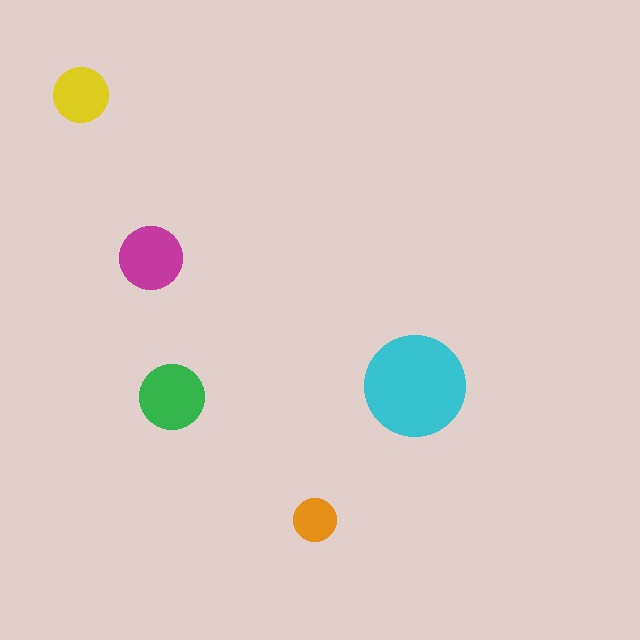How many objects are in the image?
There are 5 objects in the image.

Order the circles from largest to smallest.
the cyan one, the green one, the magenta one, the yellow one, the orange one.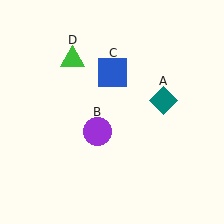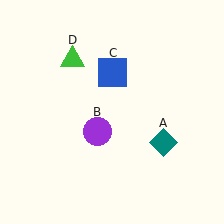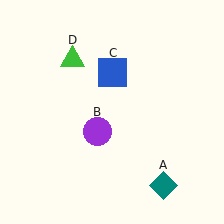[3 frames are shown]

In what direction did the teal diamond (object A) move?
The teal diamond (object A) moved down.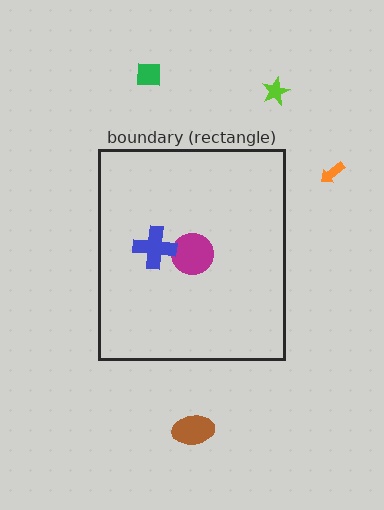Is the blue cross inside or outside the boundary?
Inside.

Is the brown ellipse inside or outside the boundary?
Outside.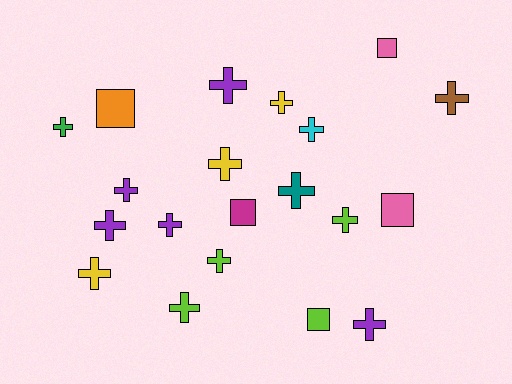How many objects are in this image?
There are 20 objects.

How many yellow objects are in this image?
There are 3 yellow objects.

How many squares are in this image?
There are 5 squares.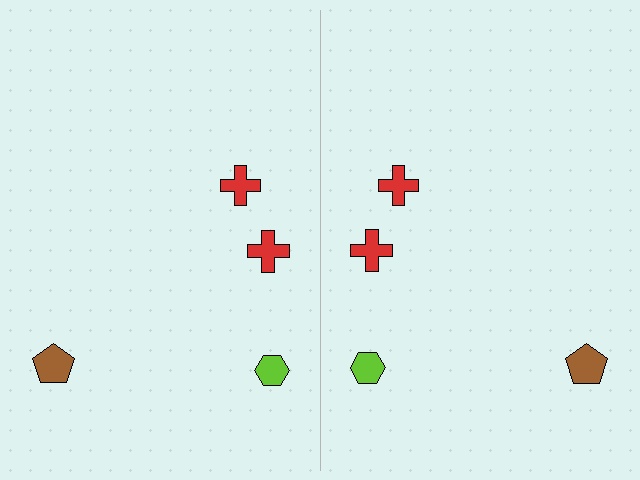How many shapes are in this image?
There are 8 shapes in this image.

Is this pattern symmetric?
Yes, this pattern has bilateral (reflection) symmetry.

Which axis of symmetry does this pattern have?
The pattern has a vertical axis of symmetry running through the center of the image.